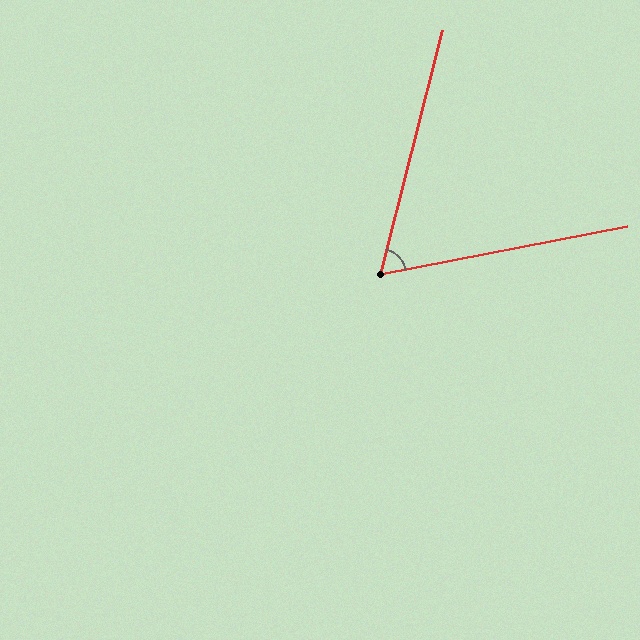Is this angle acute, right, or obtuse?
It is acute.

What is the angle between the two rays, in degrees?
Approximately 65 degrees.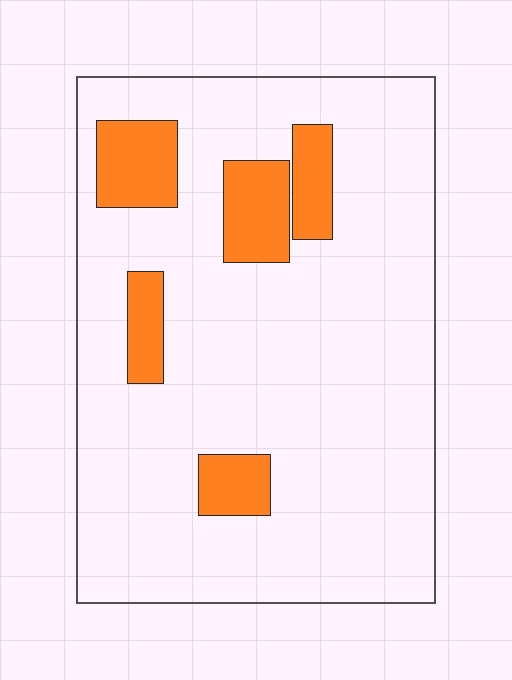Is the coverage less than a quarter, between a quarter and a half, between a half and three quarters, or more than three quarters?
Less than a quarter.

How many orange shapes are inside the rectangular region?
5.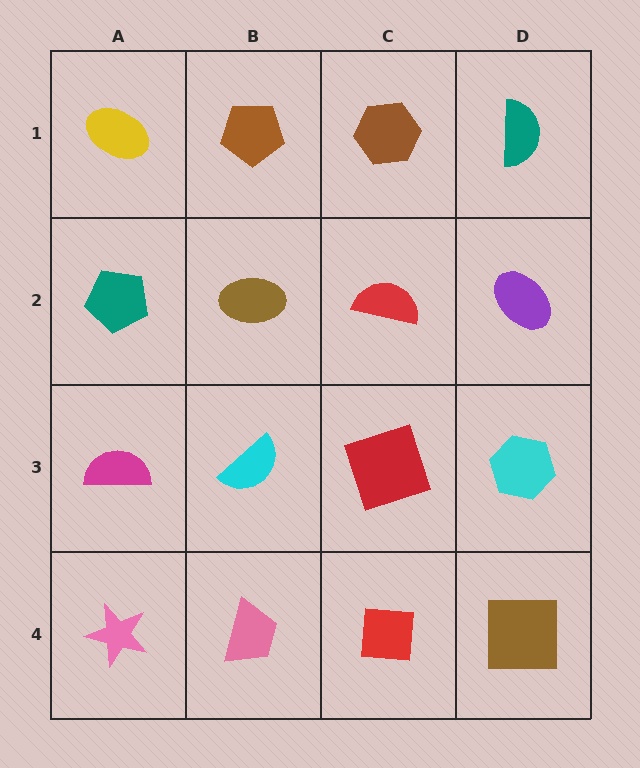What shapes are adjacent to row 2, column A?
A yellow ellipse (row 1, column A), a magenta semicircle (row 3, column A), a brown ellipse (row 2, column B).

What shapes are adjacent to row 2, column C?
A brown hexagon (row 1, column C), a red square (row 3, column C), a brown ellipse (row 2, column B), a purple ellipse (row 2, column D).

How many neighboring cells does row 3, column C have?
4.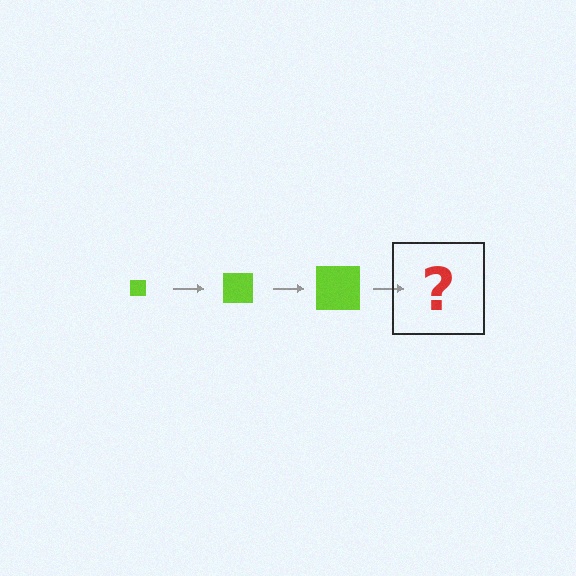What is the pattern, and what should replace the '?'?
The pattern is that the square gets progressively larger each step. The '?' should be a lime square, larger than the previous one.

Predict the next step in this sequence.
The next step is a lime square, larger than the previous one.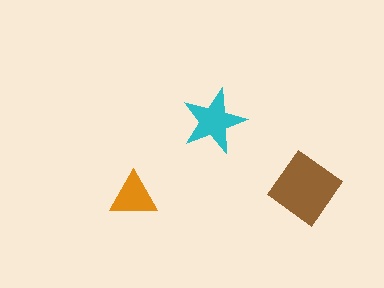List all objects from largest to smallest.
The brown diamond, the cyan star, the orange triangle.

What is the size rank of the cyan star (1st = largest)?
2nd.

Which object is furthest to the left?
The orange triangle is leftmost.